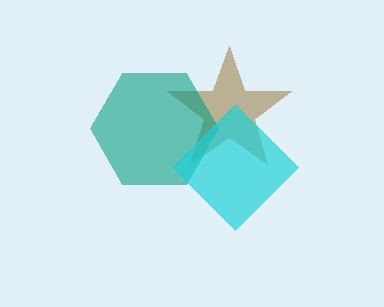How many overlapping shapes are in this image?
There are 3 overlapping shapes in the image.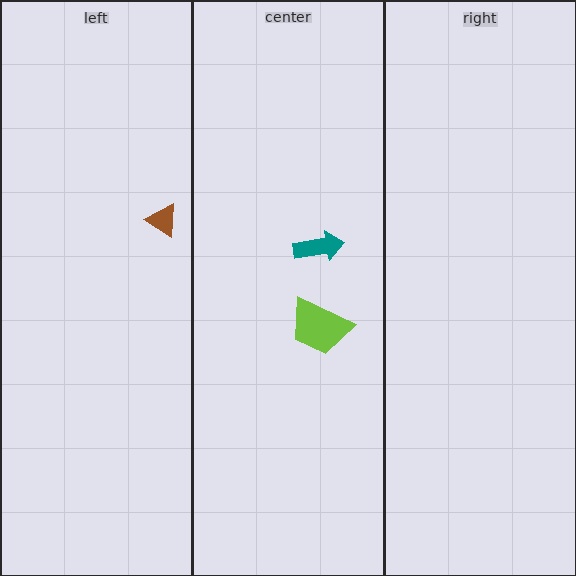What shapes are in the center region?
The lime trapezoid, the teal arrow.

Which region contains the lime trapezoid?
The center region.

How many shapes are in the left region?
1.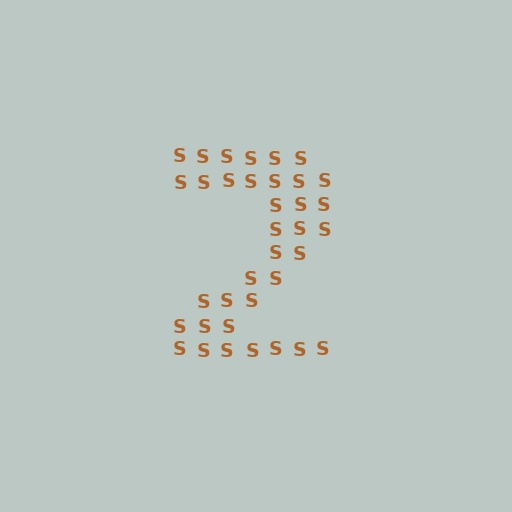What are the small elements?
The small elements are letter S's.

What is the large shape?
The large shape is the digit 2.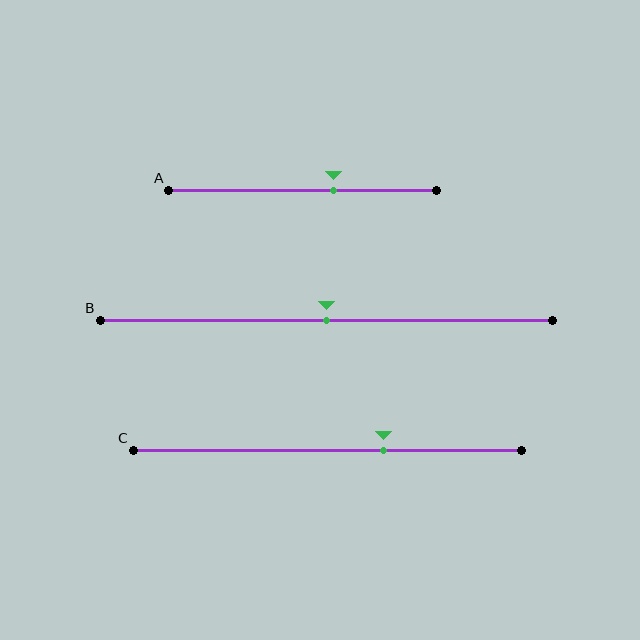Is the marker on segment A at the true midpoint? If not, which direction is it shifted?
No, the marker on segment A is shifted to the right by about 11% of the segment length.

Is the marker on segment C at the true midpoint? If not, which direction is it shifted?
No, the marker on segment C is shifted to the right by about 14% of the segment length.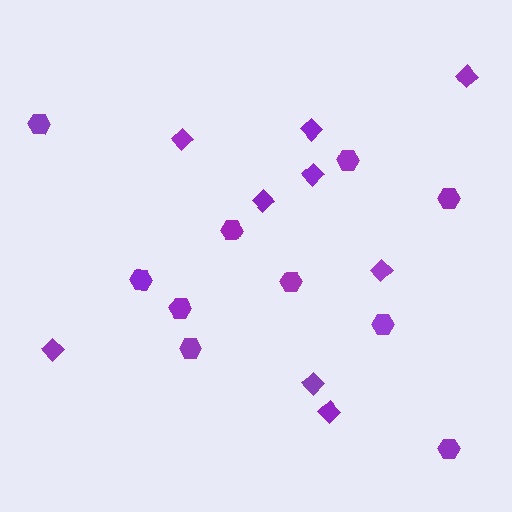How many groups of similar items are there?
There are 2 groups: one group of hexagons (10) and one group of diamonds (9).